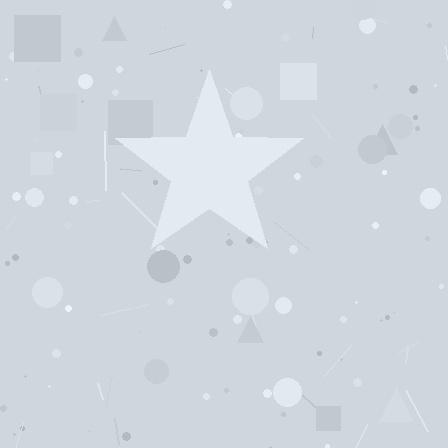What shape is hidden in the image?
A star is hidden in the image.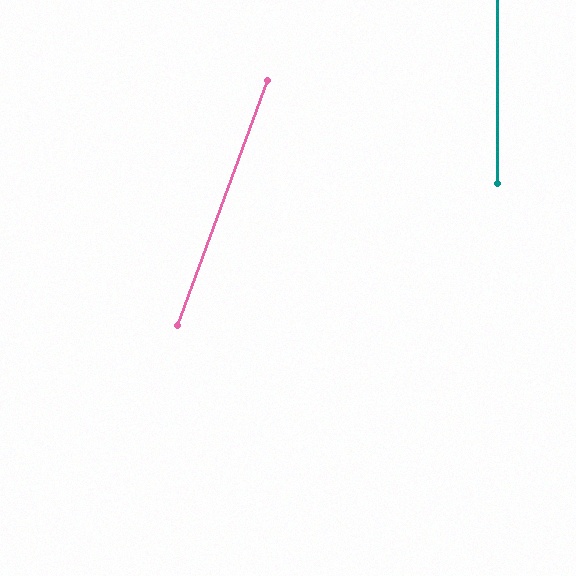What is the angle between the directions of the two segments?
Approximately 20 degrees.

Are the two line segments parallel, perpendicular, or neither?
Neither parallel nor perpendicular — they differ by about 20°.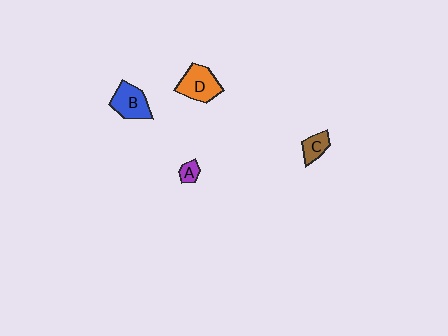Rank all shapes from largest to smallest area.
From largest to smallest: D (orange), B (blue), C (brown), A (purple).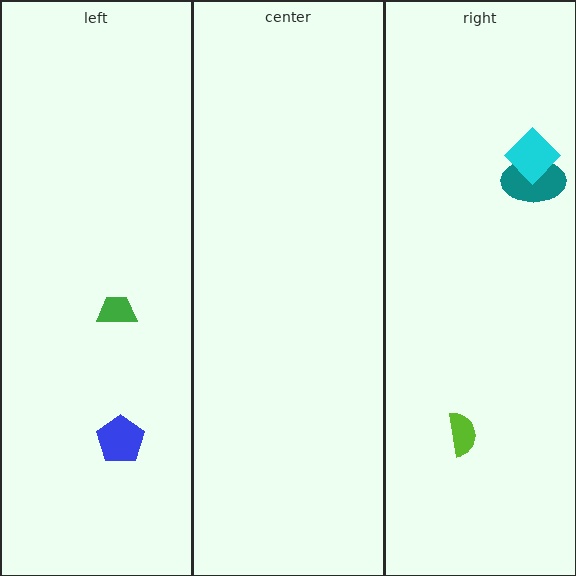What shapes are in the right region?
The teal ellipse, the cyan diamond, the lime semicircle.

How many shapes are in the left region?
2.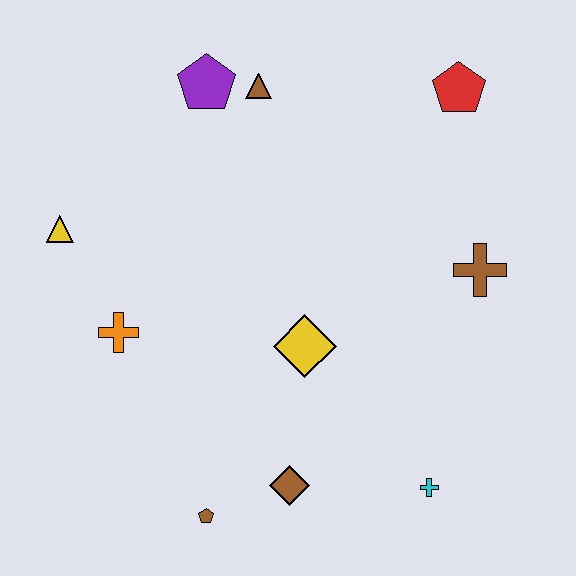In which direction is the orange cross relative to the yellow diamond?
The orange cross is to the left of the yellow diamond.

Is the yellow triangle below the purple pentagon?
Yes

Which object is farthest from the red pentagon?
The brown pentagon is farthest from the red pentagon.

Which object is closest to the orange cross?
The yellow triangle is closest to the orange cross.